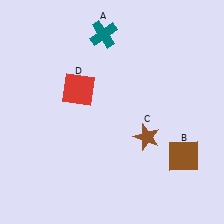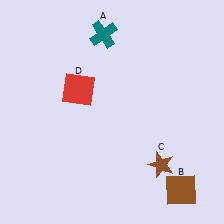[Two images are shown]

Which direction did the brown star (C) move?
The brown star (C) moved down.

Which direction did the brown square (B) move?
The brown square (B) moved down.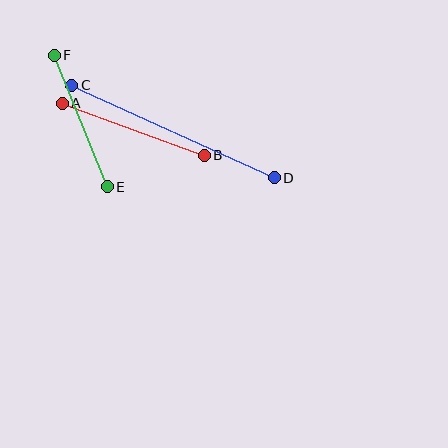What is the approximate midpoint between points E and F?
The midpoint is at approximately (81, 121) pixels.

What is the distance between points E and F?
The distance is approximately 142 pixels.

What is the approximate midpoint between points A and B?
The midpoint is at approximately (133, 129) pixels.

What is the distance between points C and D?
The distance is approximately 223 pixels.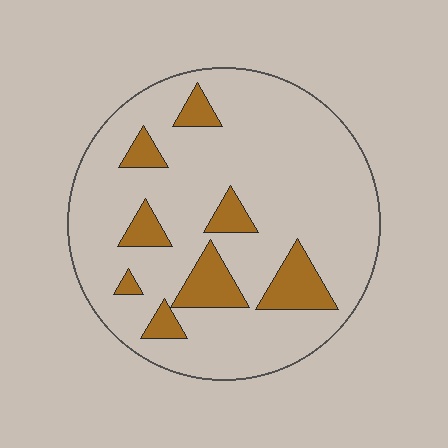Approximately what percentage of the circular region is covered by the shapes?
Approximately 15%.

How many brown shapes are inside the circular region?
8.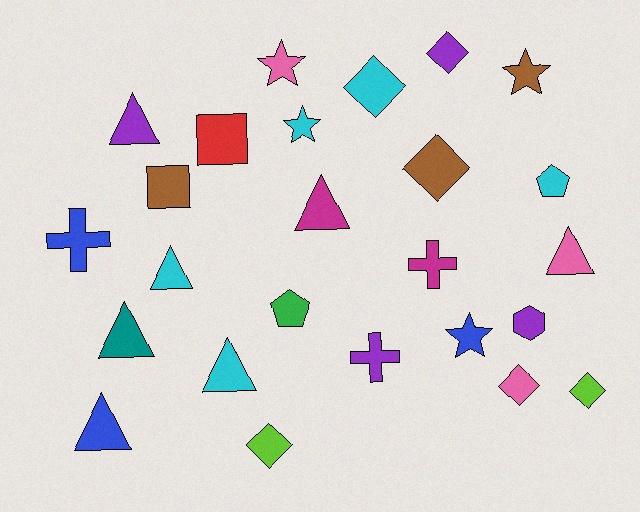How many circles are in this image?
There are no circles.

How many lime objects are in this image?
There are 2 lime objects.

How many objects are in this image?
There are 25 objects.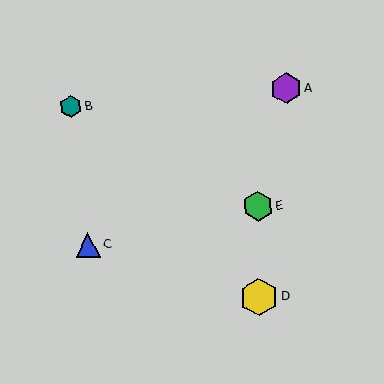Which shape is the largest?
The yellow hexagon (labeled D) is the largest.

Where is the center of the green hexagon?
The center of the green hexagon is at (258, 206).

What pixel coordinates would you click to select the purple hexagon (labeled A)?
Click at (286, 88) to select the purple hexagon A.